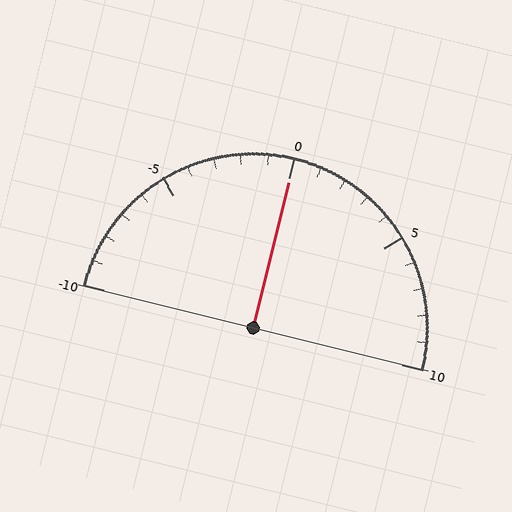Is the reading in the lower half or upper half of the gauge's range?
The reading is in the upper half of the range (-10 to 10).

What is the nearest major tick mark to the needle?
The nearest major tick mark is 0.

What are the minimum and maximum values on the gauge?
The gauge ranges from -10 to 10.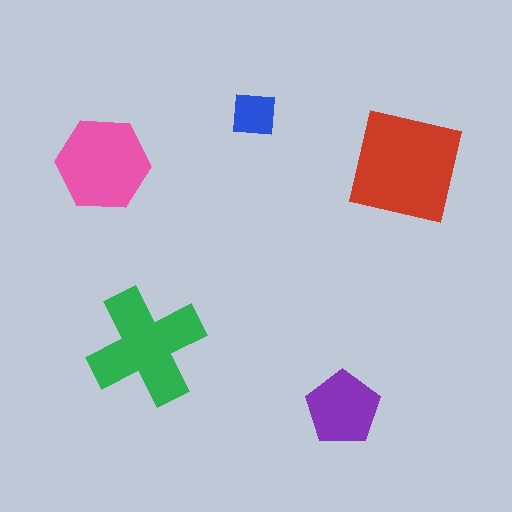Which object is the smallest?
The blue square.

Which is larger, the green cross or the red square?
The red square.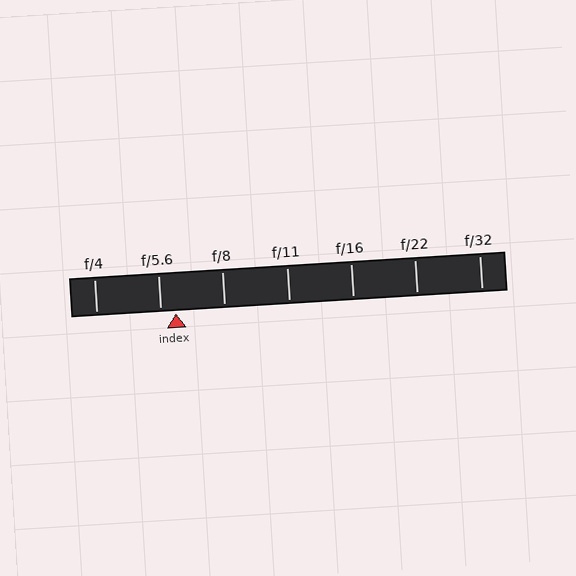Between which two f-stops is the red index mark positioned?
The index mark is between f/5.6 and f/8.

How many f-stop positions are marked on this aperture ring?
There are 7 f-stop positions marked.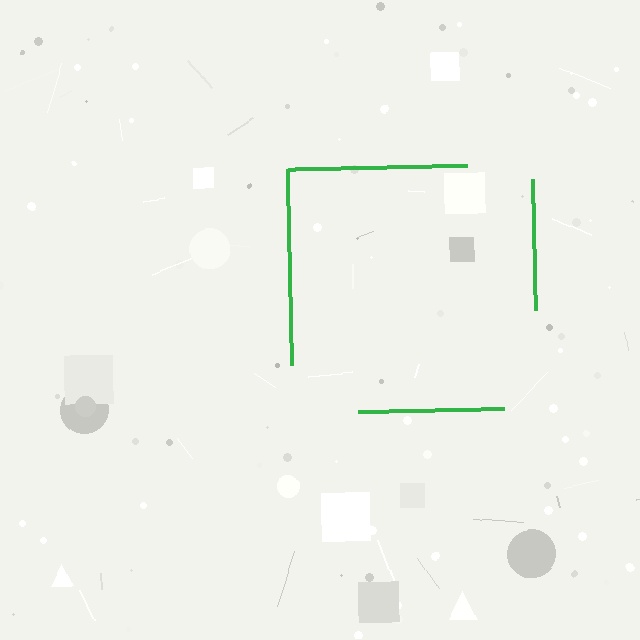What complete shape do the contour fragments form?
The contour fragments form a square.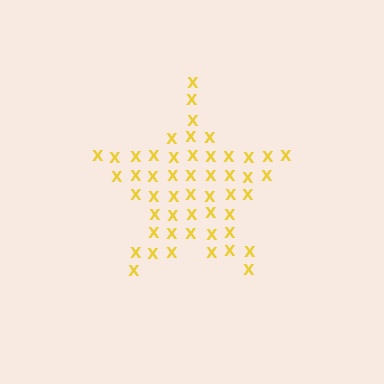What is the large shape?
The large shape is a star.